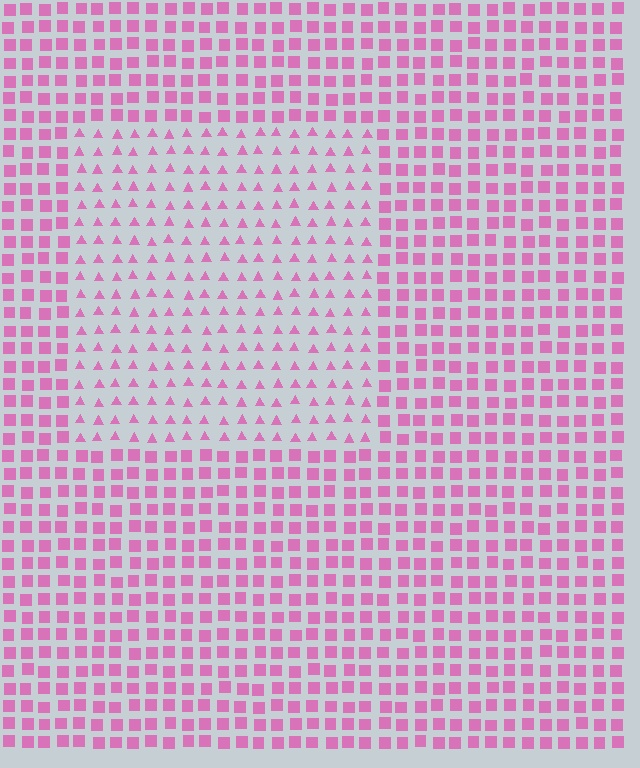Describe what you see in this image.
The image is filled with small pink elements arranged in a uniform grid. A rectangle-shaped region contains triangles, while the surrounding area contains squares. The boundary is defined purely by the change in element shape.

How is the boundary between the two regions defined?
The boundary is defined by a change in element shape: triangles inside vs. squares outside. All elements share the same color and spacing.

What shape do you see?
I see a rectangle.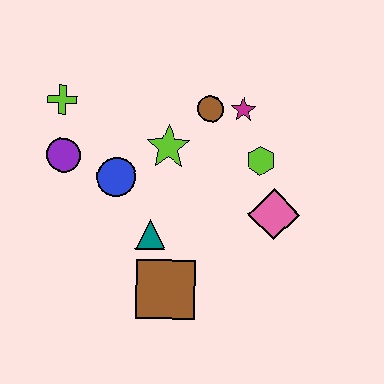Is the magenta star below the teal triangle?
No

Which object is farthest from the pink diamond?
The lime cross is farthest from the pink diamond.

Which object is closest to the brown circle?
The magenta star is closest to the brown circle.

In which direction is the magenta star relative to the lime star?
The magenta star is to the right of the lime star.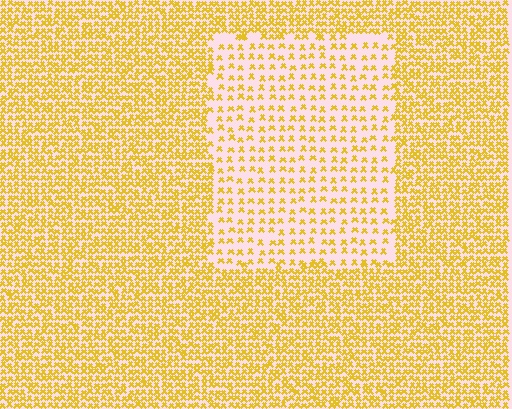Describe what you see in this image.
The image contains small yellow elements arranged at two different densities. A rectangle-shaped region is visible where the elements are less densely packed than the surrounding area.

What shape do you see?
I see a rectangle.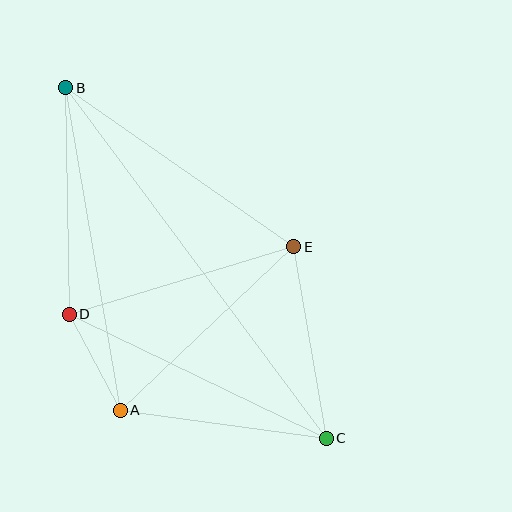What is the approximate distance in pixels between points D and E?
The distance between D and E is approximately 234 pixels.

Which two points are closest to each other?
Points A and D are closest to each other.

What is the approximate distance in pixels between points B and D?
The distance between B and D is approximately 227 pixels.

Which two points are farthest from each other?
Points B and C are farthest from each other.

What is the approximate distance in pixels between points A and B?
The distance between A and B is approximately 327 pixels.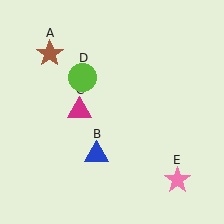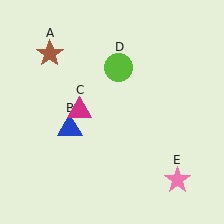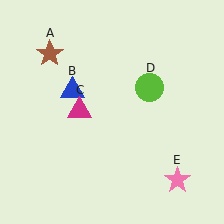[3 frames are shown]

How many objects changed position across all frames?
2 objects changed position: blue triangle (object B), lime circle (object D).